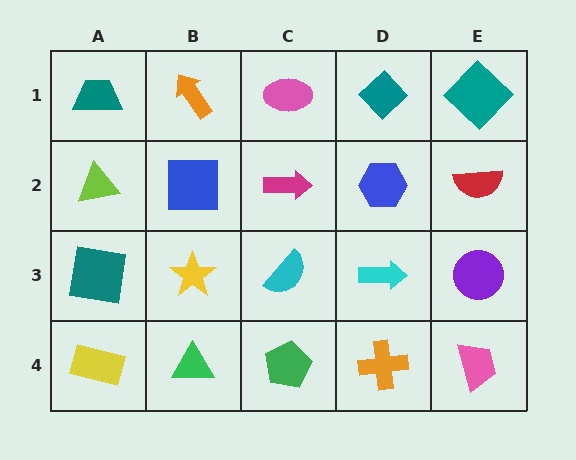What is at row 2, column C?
A magenta arrow.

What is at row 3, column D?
A cyan arrow.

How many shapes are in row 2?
5 shapes.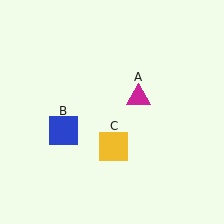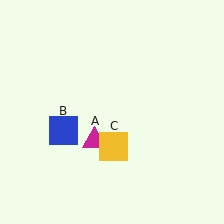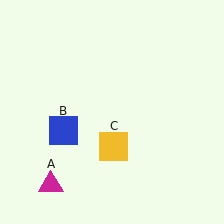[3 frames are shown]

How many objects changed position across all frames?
1 object changed position: magenta triangle (object A).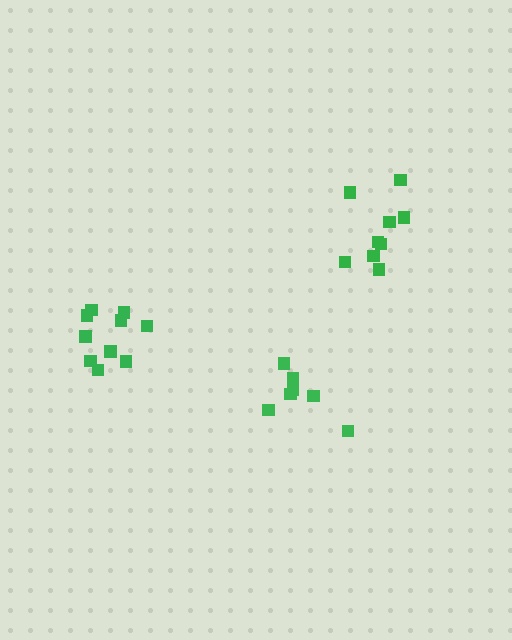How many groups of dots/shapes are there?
There are 3 groups.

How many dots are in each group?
Group 1: 9 dots, Group 2: 10 dots, Group 3: 7 dots (26 total).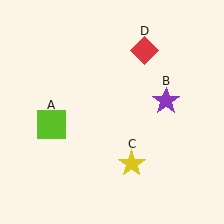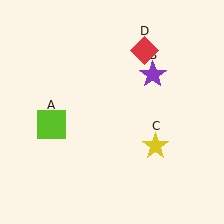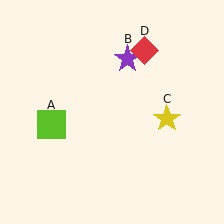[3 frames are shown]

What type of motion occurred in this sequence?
The purple star (object B), yellow star (object C) rotated counterclockwise around the center of the scene.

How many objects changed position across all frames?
2 objects changed position: purple star (object B), yellow star (object C).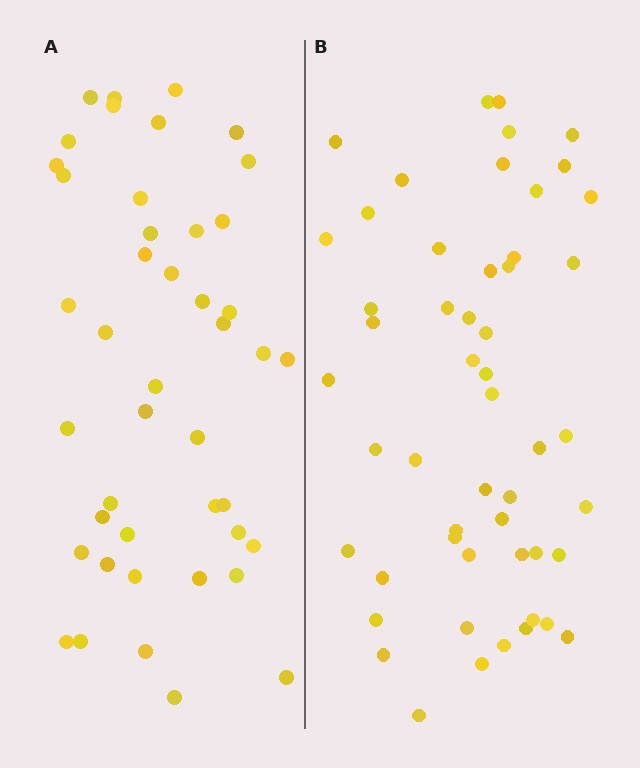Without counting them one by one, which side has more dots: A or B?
Region B (the right region) has more dots.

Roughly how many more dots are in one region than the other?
Region B has roughly 8 or so more dots than region A.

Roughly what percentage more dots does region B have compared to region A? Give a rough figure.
About 20% more.